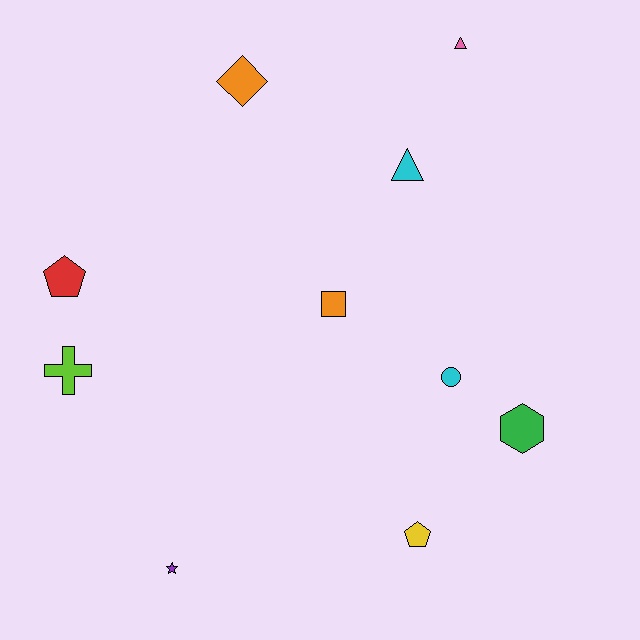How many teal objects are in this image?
There are no teal objects.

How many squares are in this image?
There is 1 square.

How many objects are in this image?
There are 10 objects.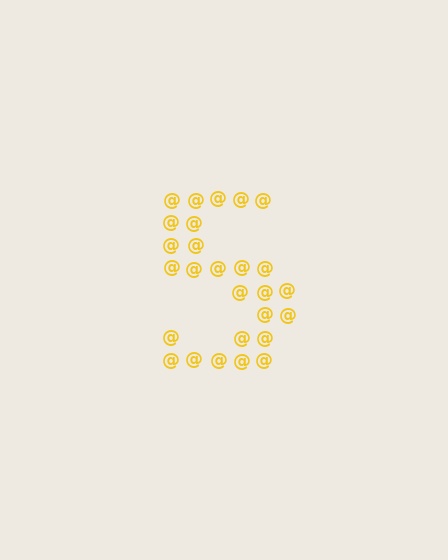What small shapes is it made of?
It is made of small at signs.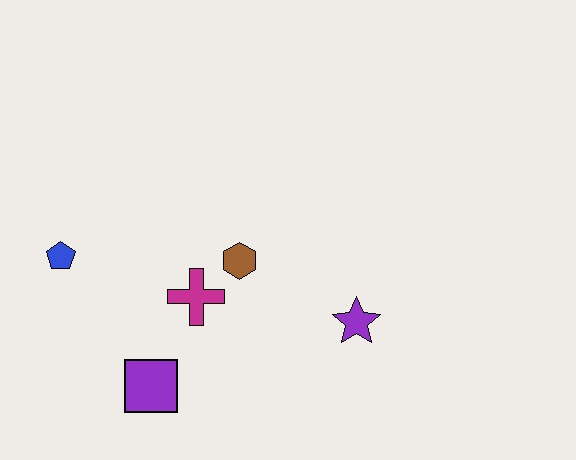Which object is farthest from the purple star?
The blue pentagon is farthest from the purple star.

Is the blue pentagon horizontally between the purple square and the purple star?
No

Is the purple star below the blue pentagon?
Yes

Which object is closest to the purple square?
The magenta cross is closest to the purple square.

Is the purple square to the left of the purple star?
Yes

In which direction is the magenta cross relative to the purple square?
The magenta cross is above the purple square.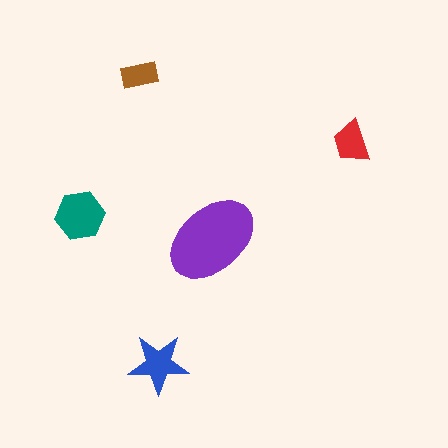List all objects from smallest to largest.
The brown rectangle, the red trapezoid, the blue star, the teal hexagon, the purple ellipse.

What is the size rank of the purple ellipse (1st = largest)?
1st.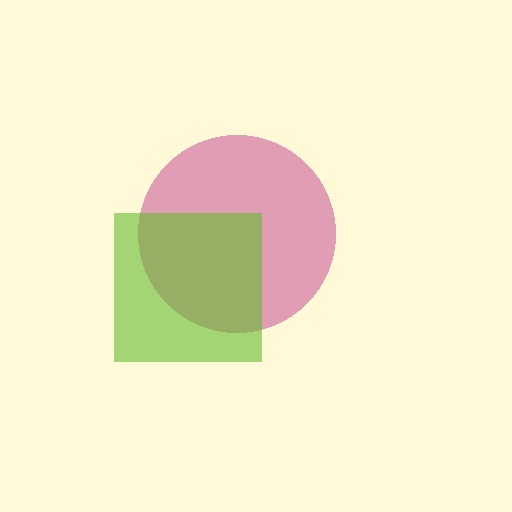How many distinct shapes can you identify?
There are 2 distinct shapes: a magenta circle, a lime square.